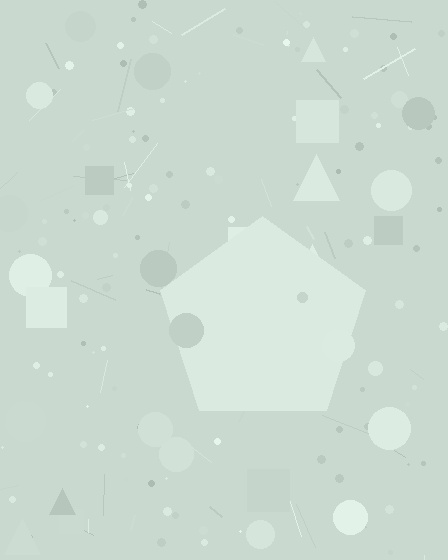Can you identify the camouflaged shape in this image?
The camouflaged shape is a pentagon.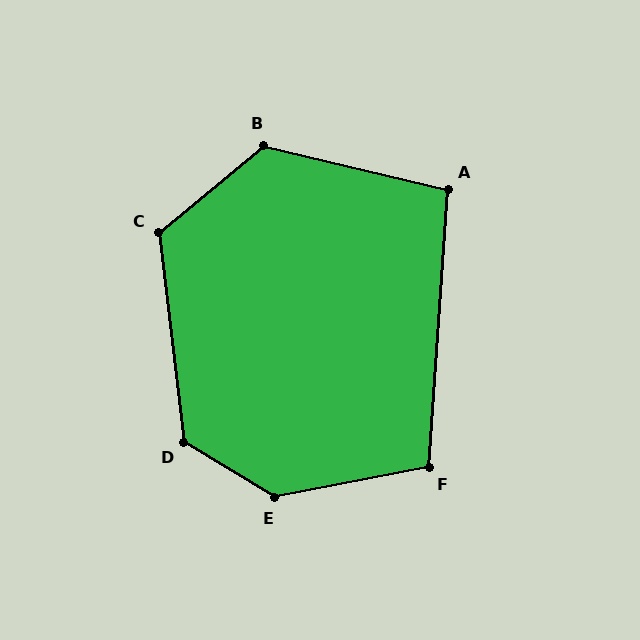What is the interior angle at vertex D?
Approximately 128 degrees (obtuse).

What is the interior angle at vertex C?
Approximately 123 degrees (obtuse).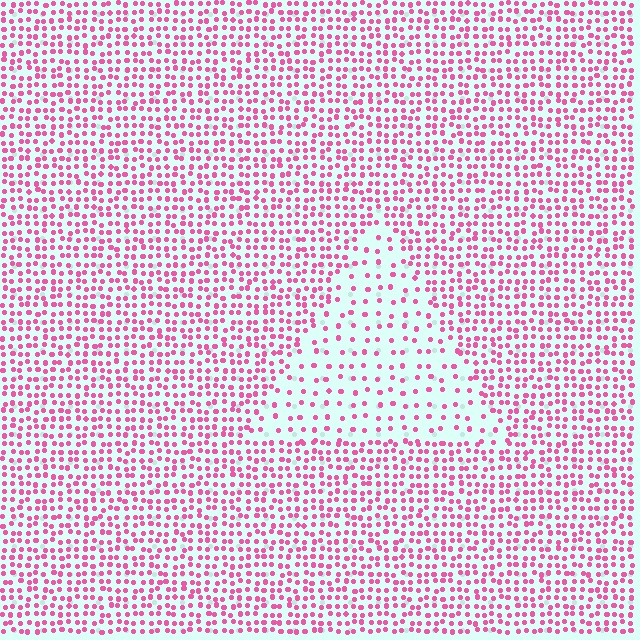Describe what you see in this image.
The image contains small pink elements arranged at two different densities. A triangle-shaped region is visible where the elements are less densely packed than the surrounding area.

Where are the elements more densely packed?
The elements are more densely packed outside the triangle boundary.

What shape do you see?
I see a triangle.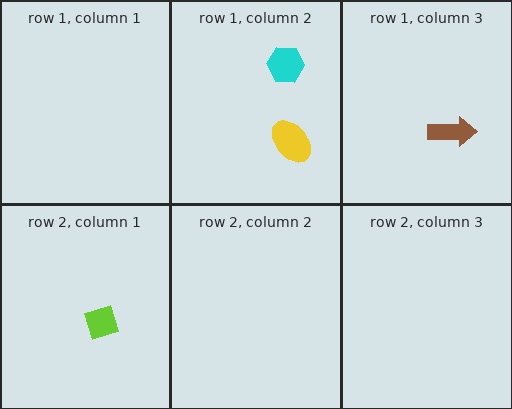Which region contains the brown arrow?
The row 1, column 3 region.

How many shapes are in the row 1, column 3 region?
1.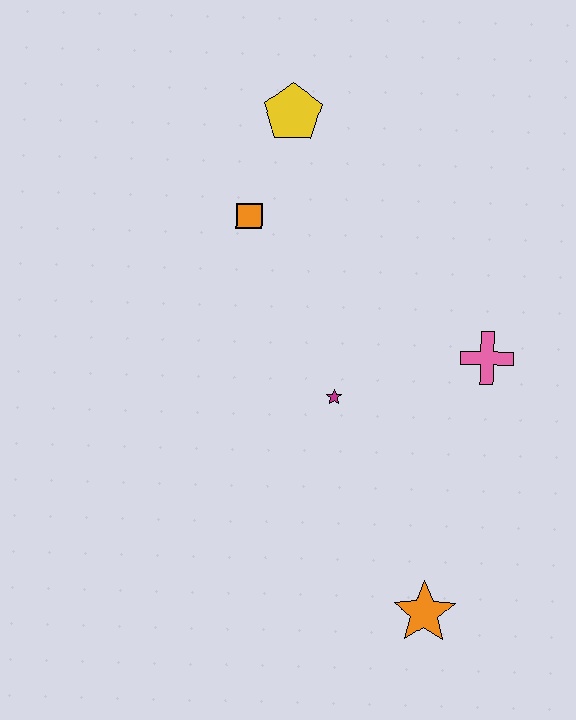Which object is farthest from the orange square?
The orange star is farthest from the orange square.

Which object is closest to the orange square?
The yellow pentagon is closest to the orange square.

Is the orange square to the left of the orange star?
Yes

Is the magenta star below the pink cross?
Yes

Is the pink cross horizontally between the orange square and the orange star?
No